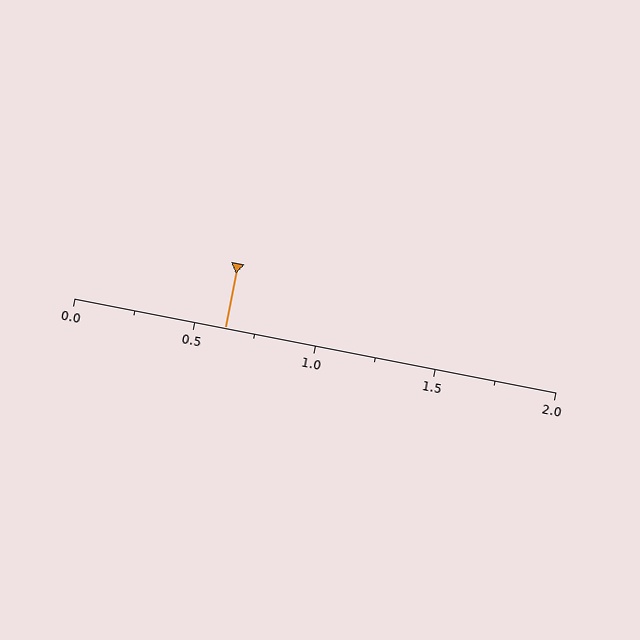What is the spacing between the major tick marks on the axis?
The major ticks are spaced 0.5 apart.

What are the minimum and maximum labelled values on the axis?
The axis runs from 0.0 to 2.0.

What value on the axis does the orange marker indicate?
The marker indicates approximately 0.62.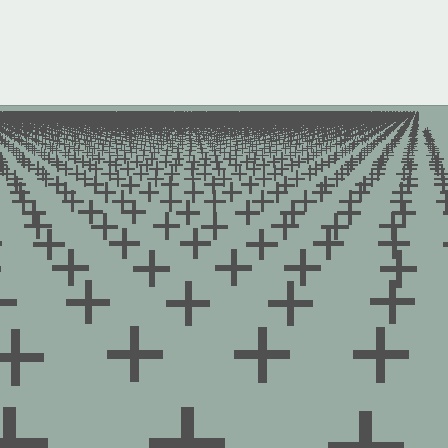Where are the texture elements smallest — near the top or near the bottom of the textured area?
Near the top.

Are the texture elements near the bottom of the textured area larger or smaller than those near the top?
Larger. Near the bottom, elements are closer to the viewer and appear at a bigger on-screen size.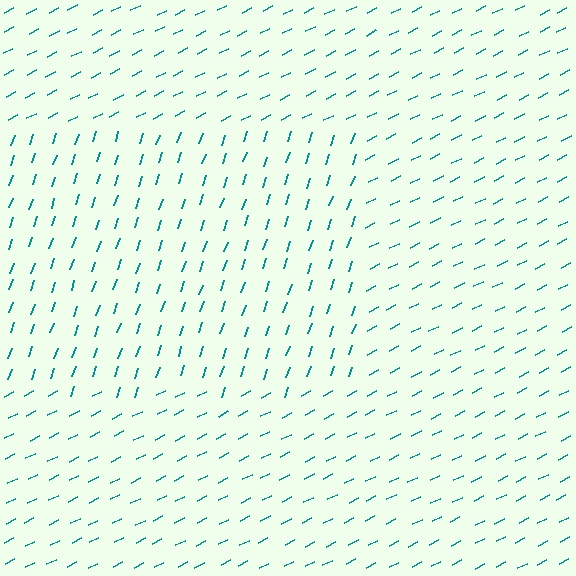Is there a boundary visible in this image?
Yes, there is a texture boundary formed by a change in line orientation.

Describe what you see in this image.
The image is filled with small teal line segments. A rectangle region in the image has lines oriented differently from the surrounding lines, creating a visible texture boundary.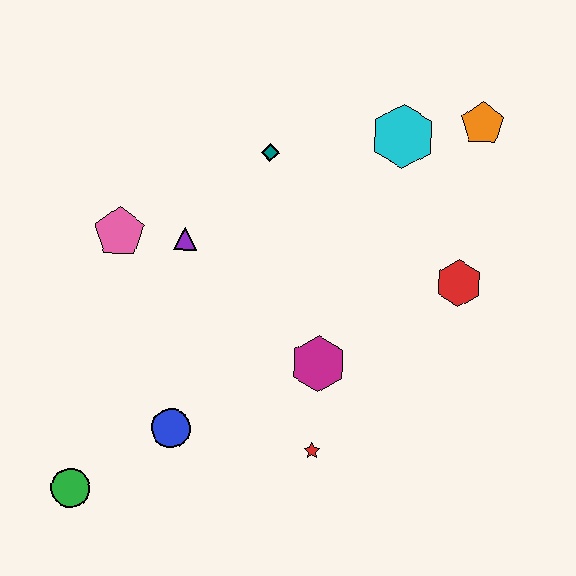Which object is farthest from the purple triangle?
The orange pentagon is farthest from the purple triangle.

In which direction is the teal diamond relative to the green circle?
The teal diamond is above the green circle.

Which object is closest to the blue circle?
The green circle is closest to the blue circle.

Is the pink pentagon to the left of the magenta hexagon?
Yes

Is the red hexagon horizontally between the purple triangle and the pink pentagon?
No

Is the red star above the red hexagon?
No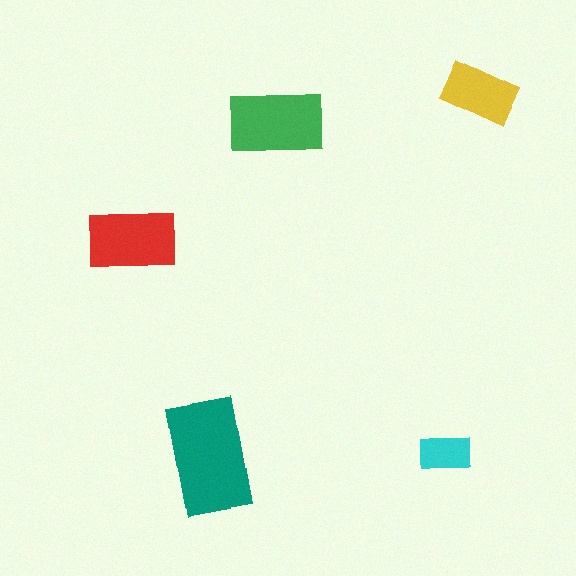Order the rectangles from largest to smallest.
the teal one, the green one, the red one, the yellow one, the cyan one.